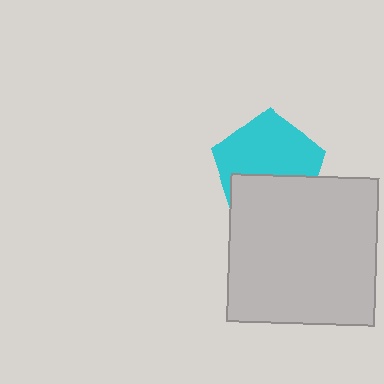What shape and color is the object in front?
The object in front is a light gray square.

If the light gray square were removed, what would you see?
You would see the complete cyan pentagon.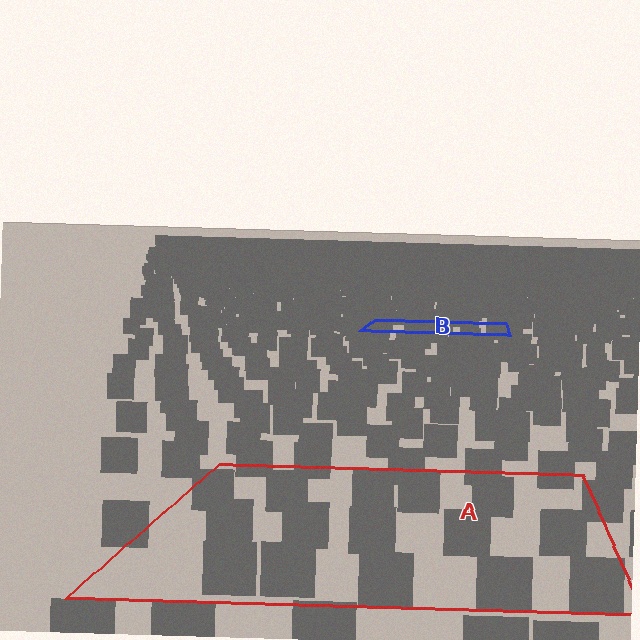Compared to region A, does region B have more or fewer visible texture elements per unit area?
Region B has more texture elements per unit area — they are packed more densely because it is farther away.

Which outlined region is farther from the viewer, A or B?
Region B is farther from the viewer — the texture elements inside it appear smaller and more densely packed.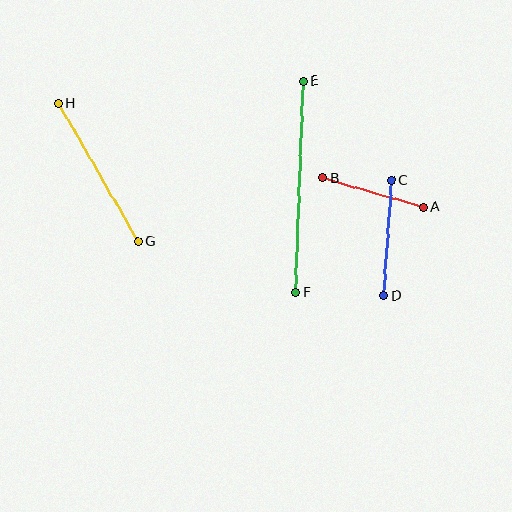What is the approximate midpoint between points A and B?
The midpoint is at approximately (373, 193) pixels.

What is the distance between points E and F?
The distance is approximately 211 pixels.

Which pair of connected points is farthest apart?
Points E and F are farthest apart.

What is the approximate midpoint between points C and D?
The midpoint is at approximately (388, 238) pixels.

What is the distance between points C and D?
The distance is approximately 116 pixels.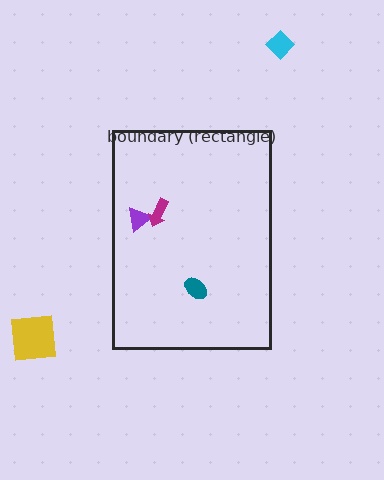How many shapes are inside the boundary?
3 inside, 2 outside.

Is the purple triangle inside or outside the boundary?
Inside.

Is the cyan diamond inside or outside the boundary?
Outside.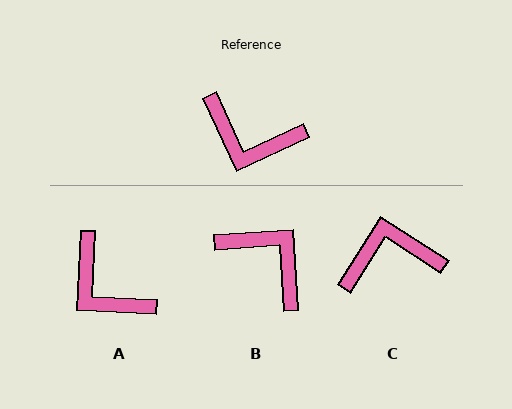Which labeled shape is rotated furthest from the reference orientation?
B, about 159 degrees away.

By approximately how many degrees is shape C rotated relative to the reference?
Approximately 147 degrees clockwise.